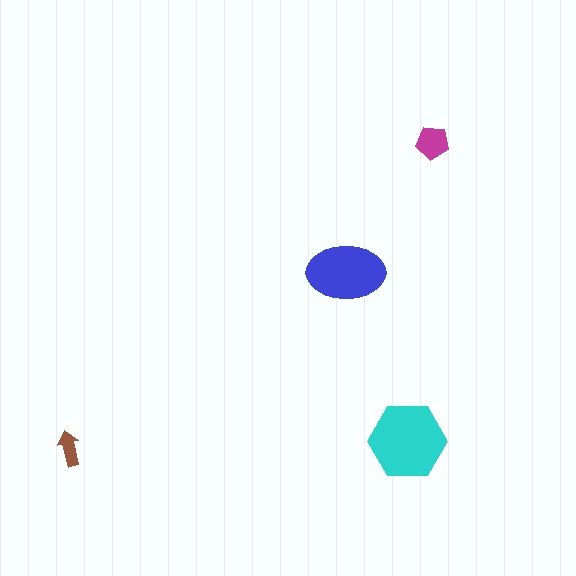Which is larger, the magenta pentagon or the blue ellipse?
The blue ellipse.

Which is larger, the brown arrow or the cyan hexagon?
The cyan hexagon.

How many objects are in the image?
There are 4 objects in the image.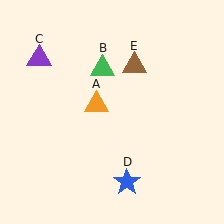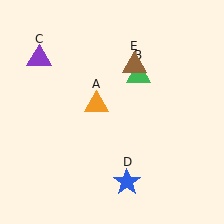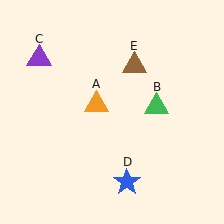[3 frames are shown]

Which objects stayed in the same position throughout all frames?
Orange triangle (object A) and purple triangle (object C) and blue star (object D) and brown triangle (object E) remained stationary.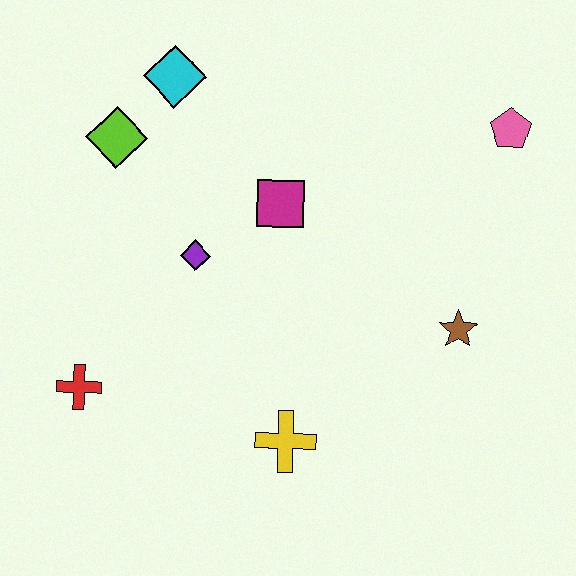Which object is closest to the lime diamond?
The cyan diamond is closest to the lime diamond.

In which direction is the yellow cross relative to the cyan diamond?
The yellow cross is below the cyan diamond.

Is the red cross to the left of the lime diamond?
Yes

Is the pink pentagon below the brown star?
No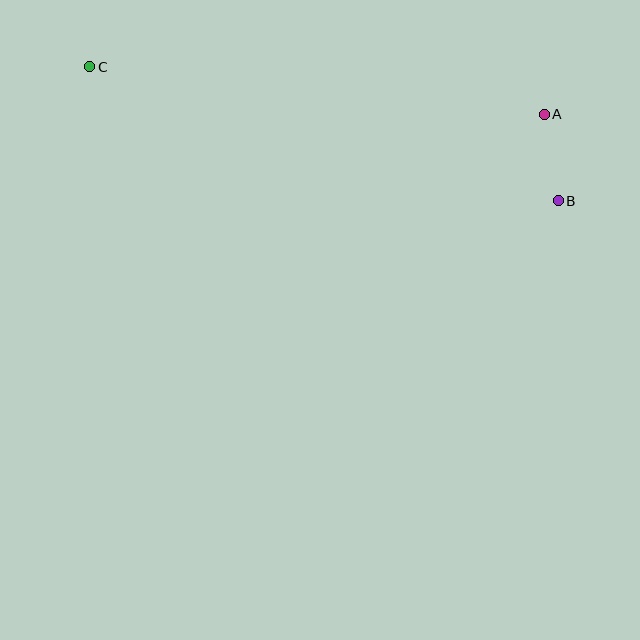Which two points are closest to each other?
Points A and B are closest to each other.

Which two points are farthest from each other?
Points B and C are farthest from each other.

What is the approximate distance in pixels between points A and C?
The distance between A and C is approximately 457 pixels.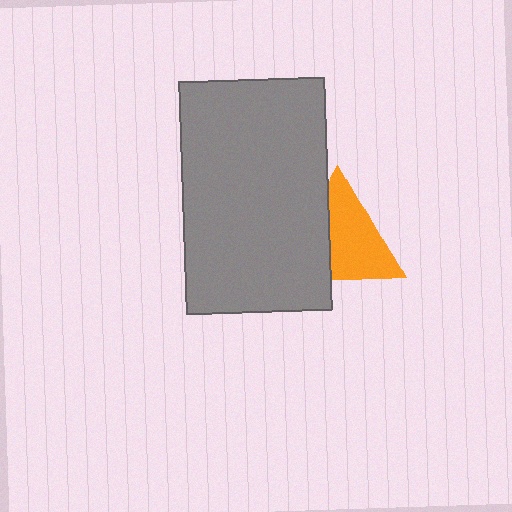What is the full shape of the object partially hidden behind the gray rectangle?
The partially hidden object is an orange triangle.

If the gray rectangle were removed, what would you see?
You would see the complete orange triangle.